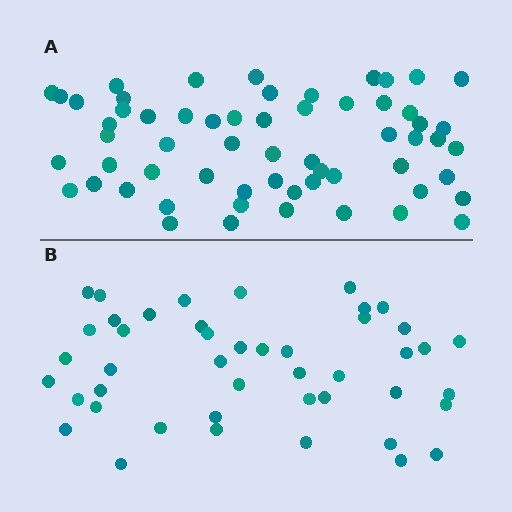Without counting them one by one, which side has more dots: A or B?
Region A (the top region) has more dots.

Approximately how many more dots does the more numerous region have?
Region A has approximately 15 more dots than region B.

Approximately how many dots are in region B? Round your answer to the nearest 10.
About 40 dots. (The exact count is 45, which rounds to 40.)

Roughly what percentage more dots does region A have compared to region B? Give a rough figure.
About 35% more.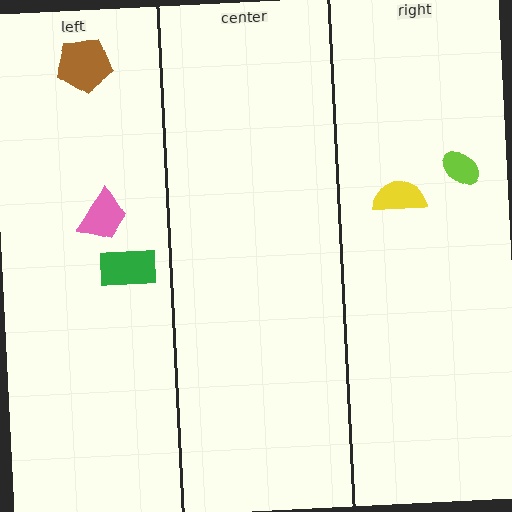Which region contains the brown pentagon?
The left region.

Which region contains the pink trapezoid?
The left region.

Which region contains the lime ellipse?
The right region.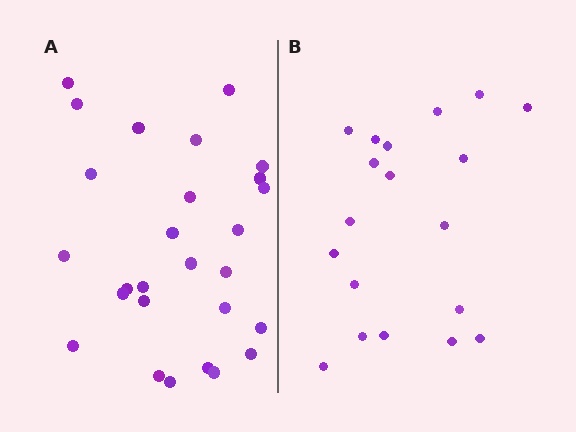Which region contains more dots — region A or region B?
Region A (the left region) has more dots.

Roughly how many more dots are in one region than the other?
Region A has roughly 8 or so more dots than region B.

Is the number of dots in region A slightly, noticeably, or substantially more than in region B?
Region A has noticeably more, but not dramatically so. The ratio is roughly 1.4 to 1.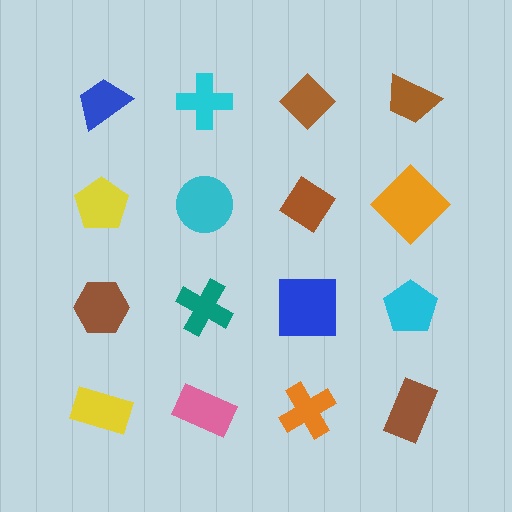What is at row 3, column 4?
A cyan pentagon.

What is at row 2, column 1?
A yellow pentagon.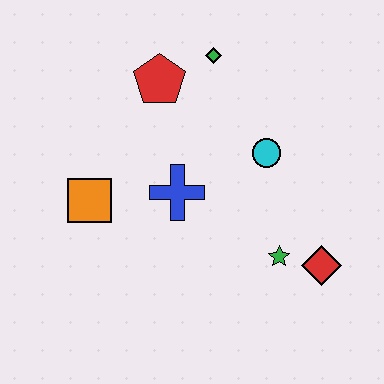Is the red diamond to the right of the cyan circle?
Yes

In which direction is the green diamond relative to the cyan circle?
The green diamond is above the cyan circle.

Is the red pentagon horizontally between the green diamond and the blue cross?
No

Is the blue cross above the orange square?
Yes